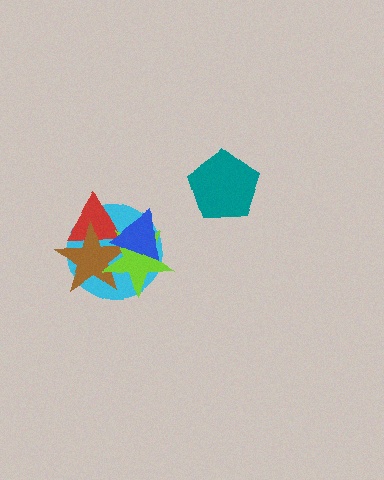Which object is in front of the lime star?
The blue triangle is in front of the lime star.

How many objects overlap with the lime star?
4 objects overlap with the lime star.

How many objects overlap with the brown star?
4 objects overlap with the brown star.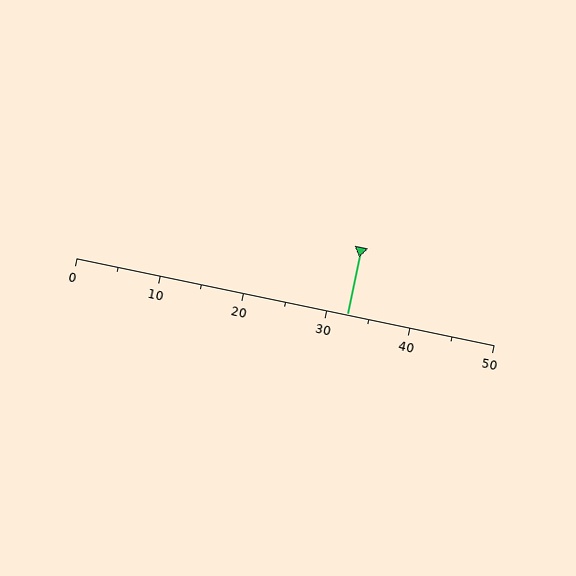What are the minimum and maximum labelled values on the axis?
The axis runs from 0 to 50.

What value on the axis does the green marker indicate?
The marker indicates approximately 32.5.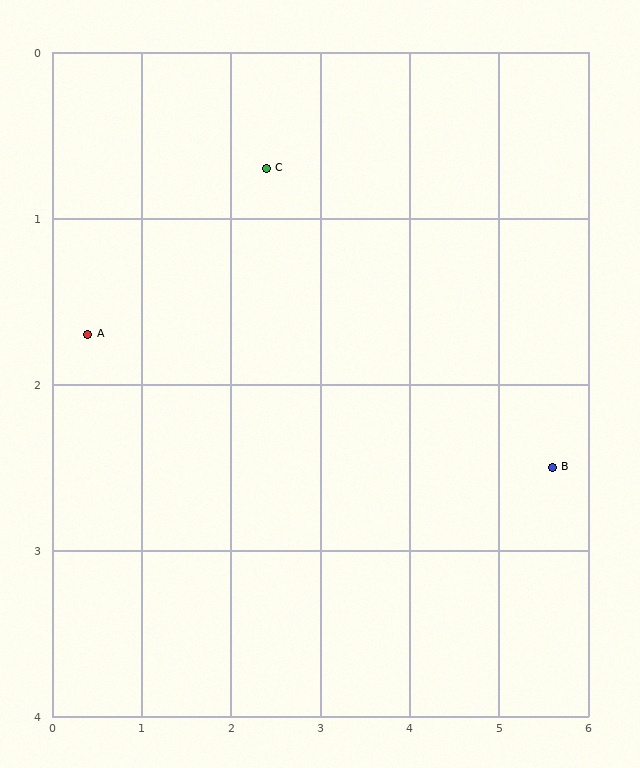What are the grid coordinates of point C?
Point C is at approximately (2.4, 0.7).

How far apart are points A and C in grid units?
Points A and C are about 2.2 grid units apart.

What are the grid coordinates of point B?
Point B is at approximately (5.6, 2.5).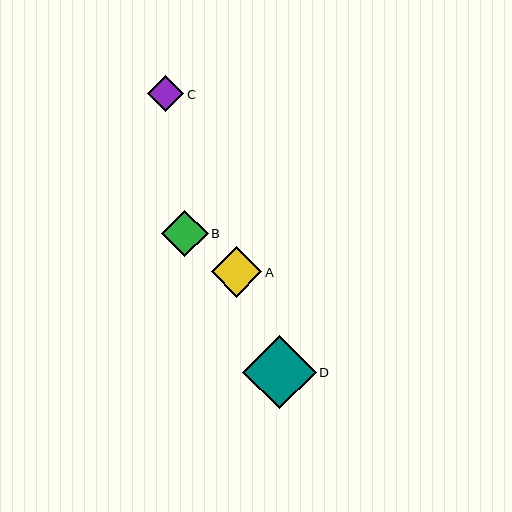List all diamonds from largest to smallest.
From largest to smallest: D, A, B, C.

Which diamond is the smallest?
Diamond C is the smallest with a size of approximately 36 pixels.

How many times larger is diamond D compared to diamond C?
Diamond D is approximately 2.0 times the size of diamond C.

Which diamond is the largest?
Diamond D is the largest with a size of approximately 73 pixels.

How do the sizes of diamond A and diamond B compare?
Diamond A and diamond B are approximately the same size.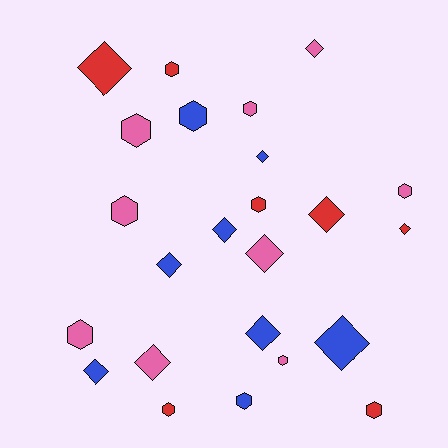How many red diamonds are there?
There are 3 red diamonds.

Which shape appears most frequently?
Diamond, with 12 objects.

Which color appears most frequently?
Pink, with 9 objects.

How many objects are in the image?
There are 24 objects.